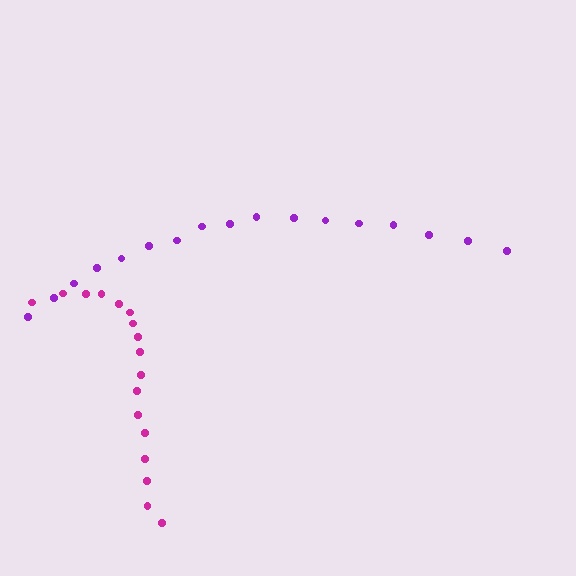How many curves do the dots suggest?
There are 2 distinct paths.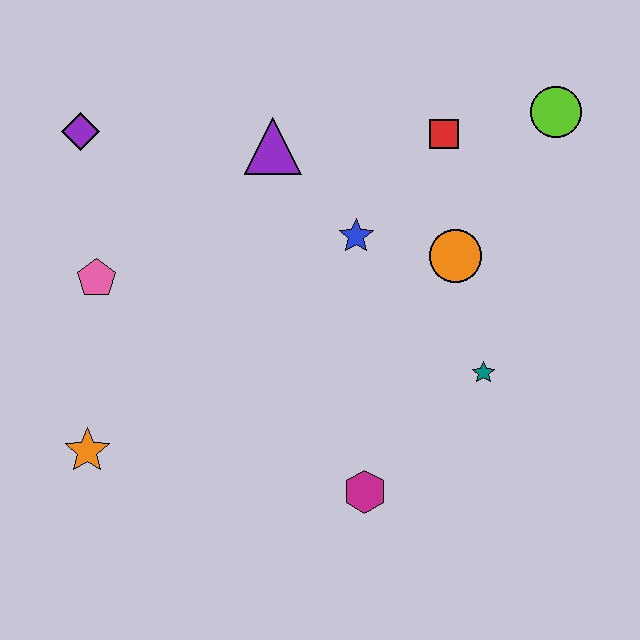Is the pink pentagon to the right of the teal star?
No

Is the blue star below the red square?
Yes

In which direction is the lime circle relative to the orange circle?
The lime circle is above the orange circle.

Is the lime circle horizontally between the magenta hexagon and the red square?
No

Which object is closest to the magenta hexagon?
The teal star is closest to the magenta hexagon.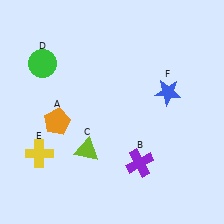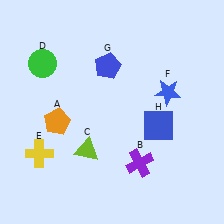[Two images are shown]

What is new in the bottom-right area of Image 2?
A blue square (H) was added in the bottom-right area of Image 2.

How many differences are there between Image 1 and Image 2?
There are 2 differences between the two images.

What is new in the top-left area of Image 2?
A blue pentagon (G) was added in the top-left area of Image 2.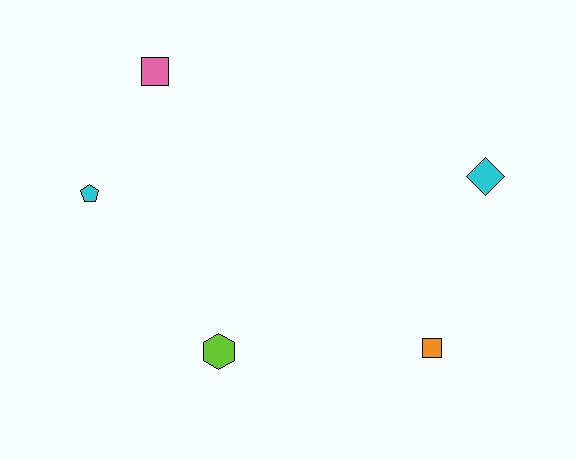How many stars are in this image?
There are no stars.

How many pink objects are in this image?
There is 1 pink object.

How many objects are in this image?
There are 5 objects.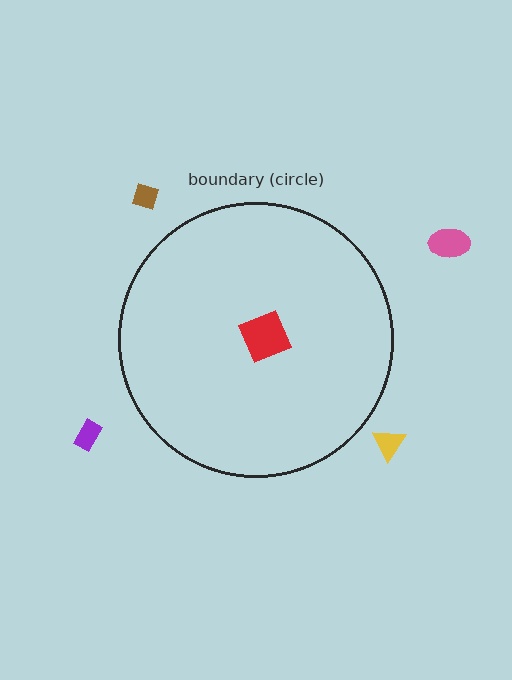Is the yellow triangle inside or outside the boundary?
Outside.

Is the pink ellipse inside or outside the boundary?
Outside.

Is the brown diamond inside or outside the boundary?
Outside.